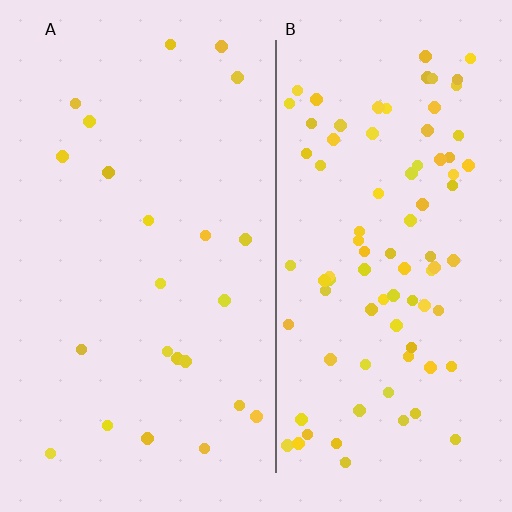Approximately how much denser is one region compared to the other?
Approximately 3.8× — region B over region A.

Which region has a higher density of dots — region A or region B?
B (the right).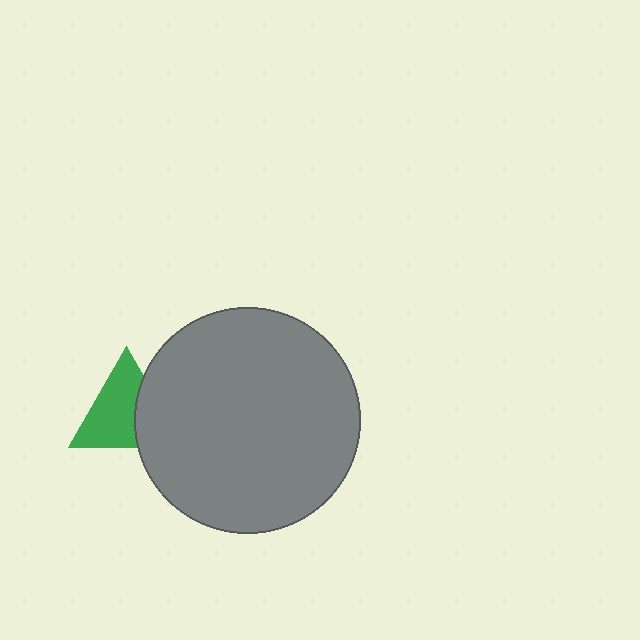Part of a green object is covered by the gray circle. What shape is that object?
It is a triangle.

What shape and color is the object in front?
The object in front is a gray circle.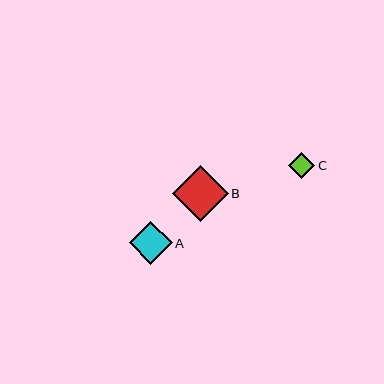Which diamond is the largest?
Diamond B is the largest with a size of approximately 56 pixels.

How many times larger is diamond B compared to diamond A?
Diamond B is approximately 1.3 times the size of diamond A.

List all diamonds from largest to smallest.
From largest to smallest: B, A, C.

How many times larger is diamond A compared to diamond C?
Diamond A is approximately 1.6 times the size of diamond C.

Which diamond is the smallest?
Diamond C is the smallest with a size of approximately 26 pixels.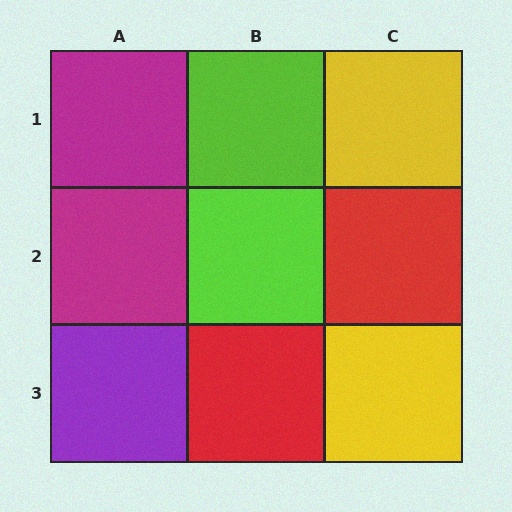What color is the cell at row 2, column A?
Magenta.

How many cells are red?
2 cells are red.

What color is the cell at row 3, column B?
Red.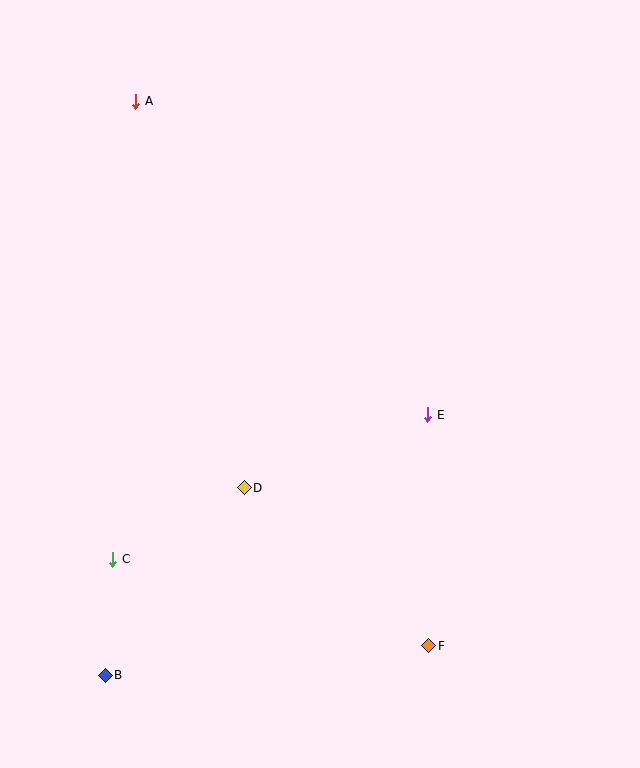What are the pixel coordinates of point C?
Point C is at (113, 559).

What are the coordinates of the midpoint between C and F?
The midpoint between C and F is at (271, 603).